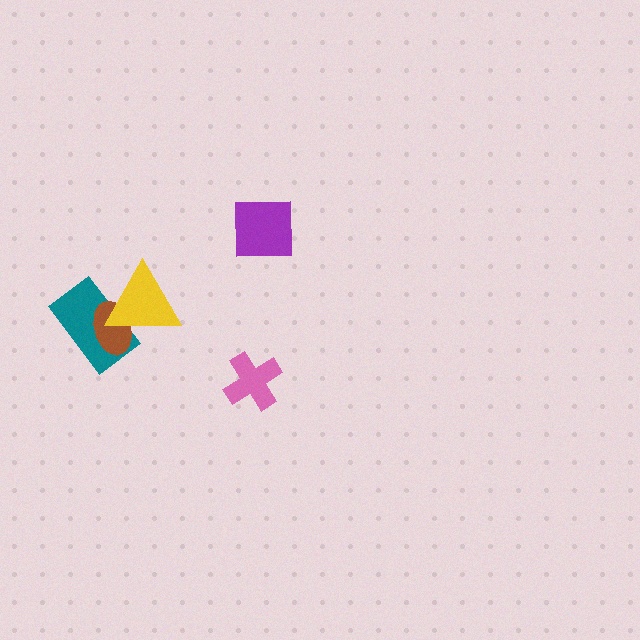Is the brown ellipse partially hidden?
Yes, it is partially covered by another shape.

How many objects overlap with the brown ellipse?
2 objects overlap with the brown ellipse.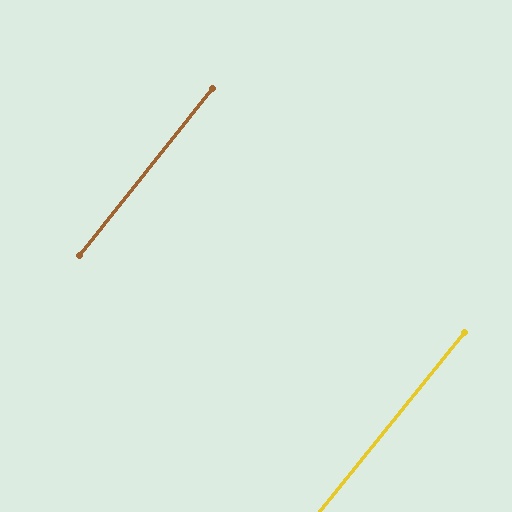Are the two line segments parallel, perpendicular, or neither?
Parallel — their directions differ by only 0.3°.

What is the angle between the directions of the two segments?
Approximately 0 degrees.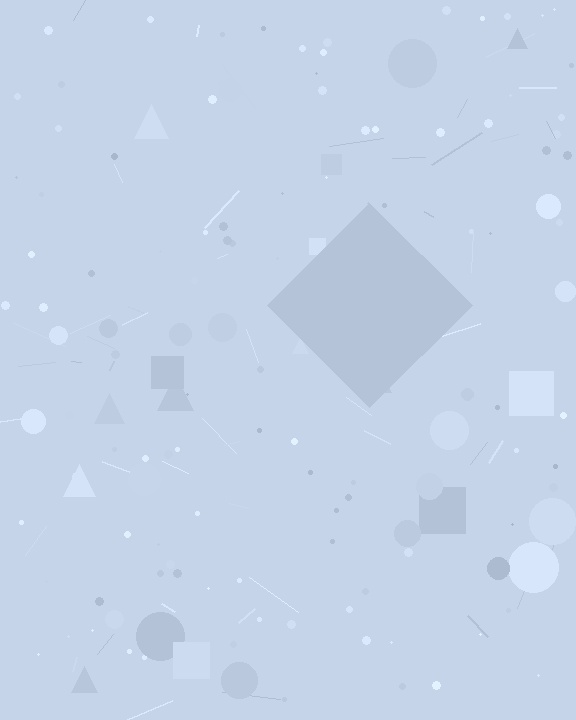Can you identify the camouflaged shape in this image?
The camouflaged shape is a diamond.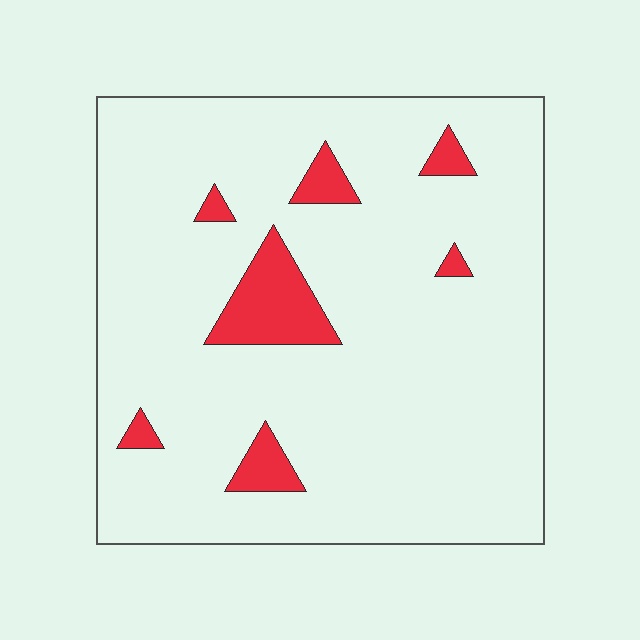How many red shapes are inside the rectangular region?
7.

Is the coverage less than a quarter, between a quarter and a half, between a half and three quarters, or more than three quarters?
Less than a quarter.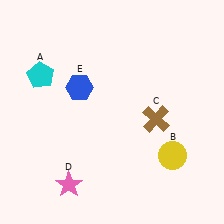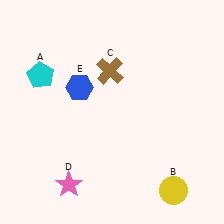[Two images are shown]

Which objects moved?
The objects that moved are: the yellow circle (B), the brown cross (C).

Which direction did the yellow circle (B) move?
The yellow circle (B) moved down.